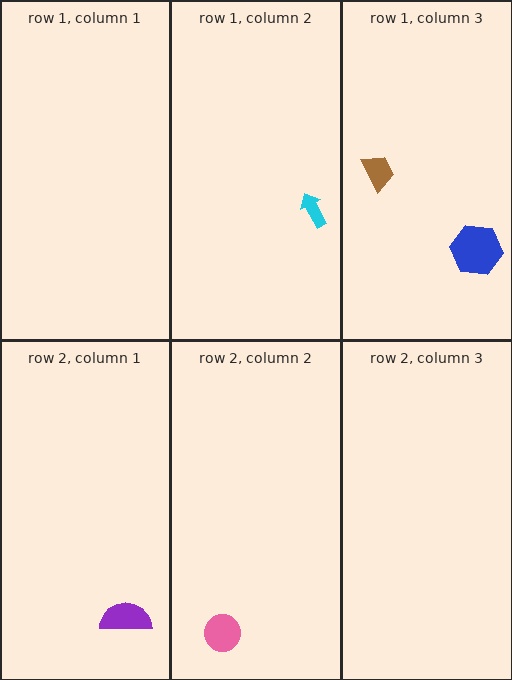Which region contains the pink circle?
The row 2, column 2 region.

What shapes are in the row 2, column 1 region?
The purple semicircle.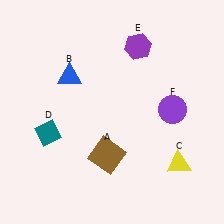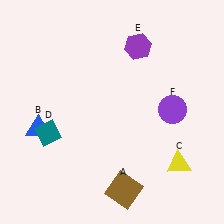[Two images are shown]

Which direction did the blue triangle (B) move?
The blue triangle (B) moved down.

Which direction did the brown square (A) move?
The brown square (A) moved down.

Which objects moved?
The objects that moved are: the brown square (A), the blue triangle (B).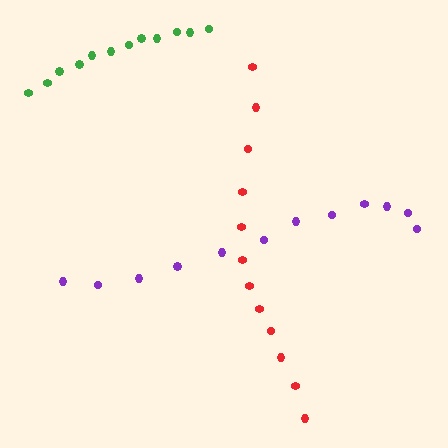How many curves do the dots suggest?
There are 3 distinct paths.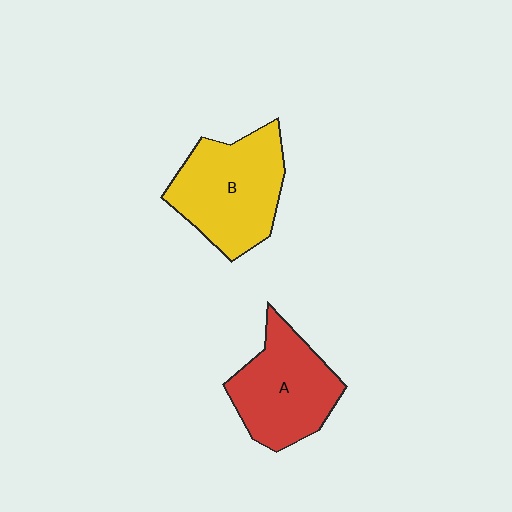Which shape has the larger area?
Shape B (yellow).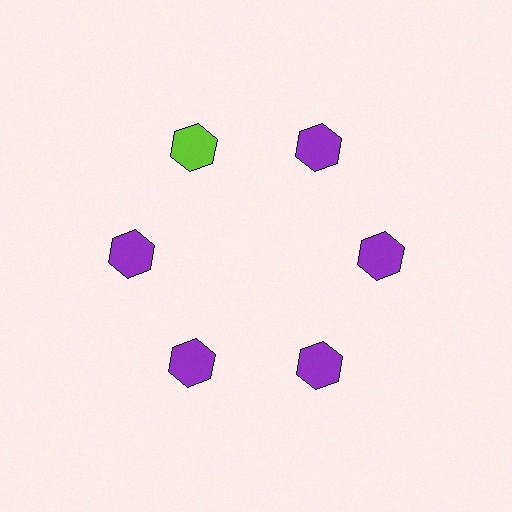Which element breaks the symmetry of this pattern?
The lime hexagon at roughly the 11 o'clock position breaks the symmetry. All other shapes are purple hexagons.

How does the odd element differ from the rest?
It has a different color: lime instead of purple.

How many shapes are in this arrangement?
There are 6 shapes arranged in a ring pattern.